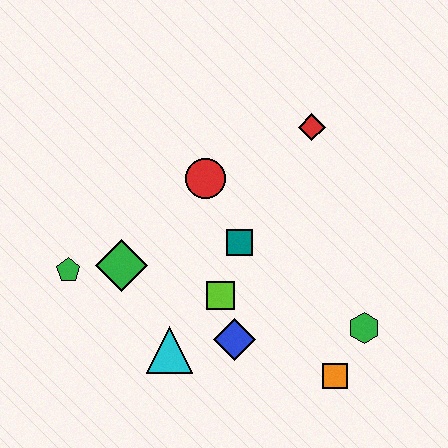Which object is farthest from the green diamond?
The green hexagon is farthest from the green diamond.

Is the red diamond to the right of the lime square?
Yes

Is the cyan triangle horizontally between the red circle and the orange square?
No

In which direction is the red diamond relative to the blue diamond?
The red diamond is above the blue diamond.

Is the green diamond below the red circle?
Yes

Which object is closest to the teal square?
The lime square is closest to the teal square.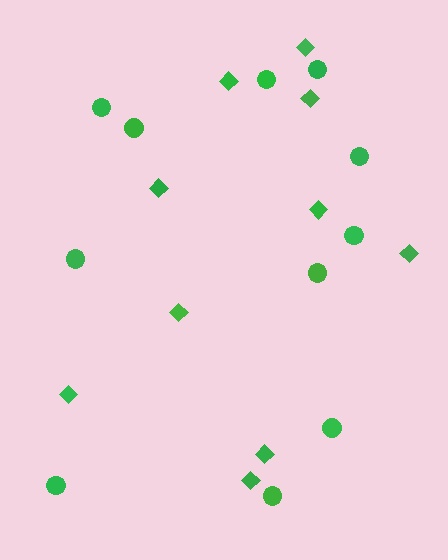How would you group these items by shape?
There are 2 groups: one group of circles (11) and one group of diamonds (10).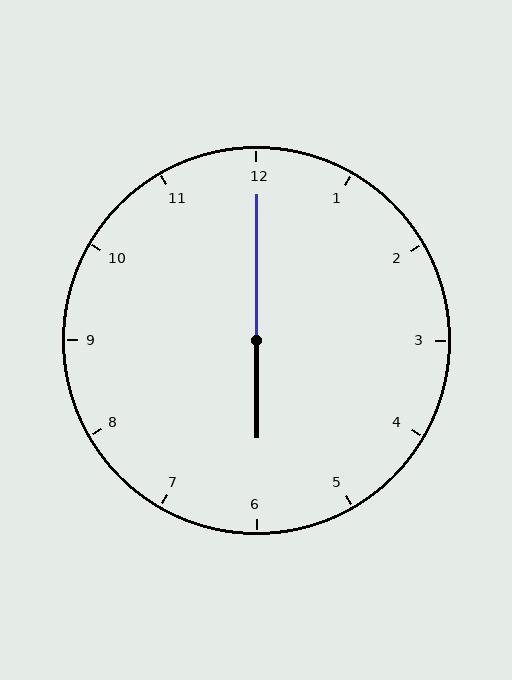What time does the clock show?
6:00.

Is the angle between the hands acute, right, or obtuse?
It is obtuse.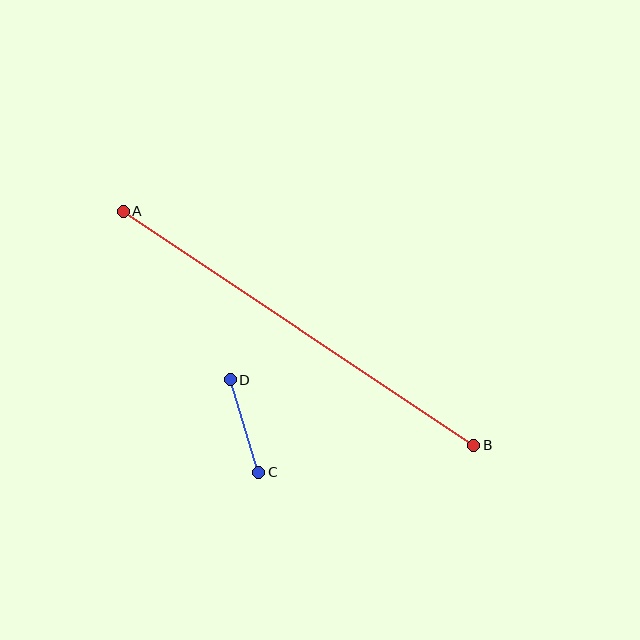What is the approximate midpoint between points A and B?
The midpoint is at approximately (298, 328) pixels.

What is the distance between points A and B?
The distance is approximately 421 pixels.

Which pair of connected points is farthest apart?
Points A and B are farthest apart.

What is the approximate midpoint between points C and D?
The midpoint is at approximately (244, 426) pixels.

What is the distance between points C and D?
The distance is approximately 97 pixels.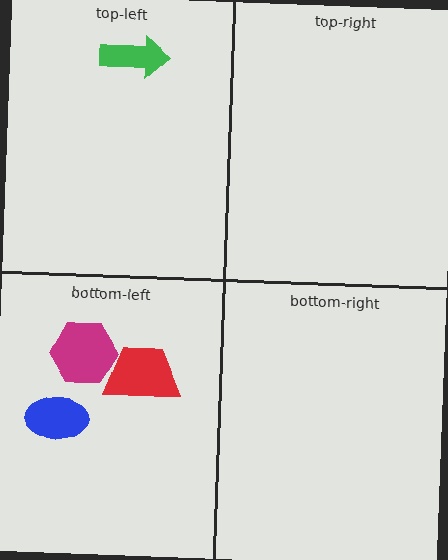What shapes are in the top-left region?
The green arrow.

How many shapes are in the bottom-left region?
3.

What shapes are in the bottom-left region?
The blue ellipse, the magenta hexagon, the red trapezoid.